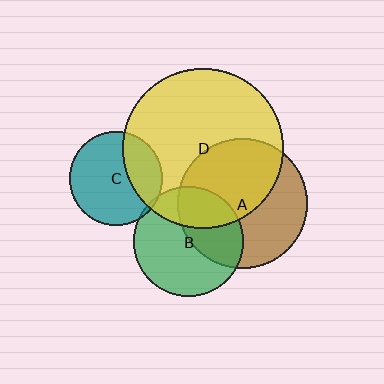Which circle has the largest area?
Circle D (yellow).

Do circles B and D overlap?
Yes.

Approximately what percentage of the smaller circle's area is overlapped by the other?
Approximately 30%.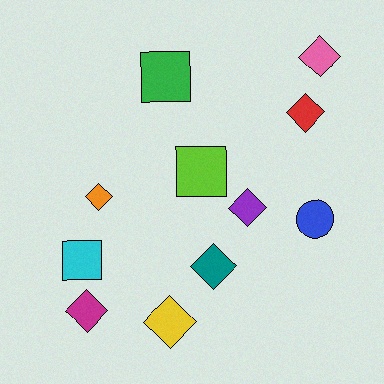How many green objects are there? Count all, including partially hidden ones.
There is 1 green object.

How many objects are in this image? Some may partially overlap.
There are 11 objects.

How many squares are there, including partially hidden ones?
There are 3 squares.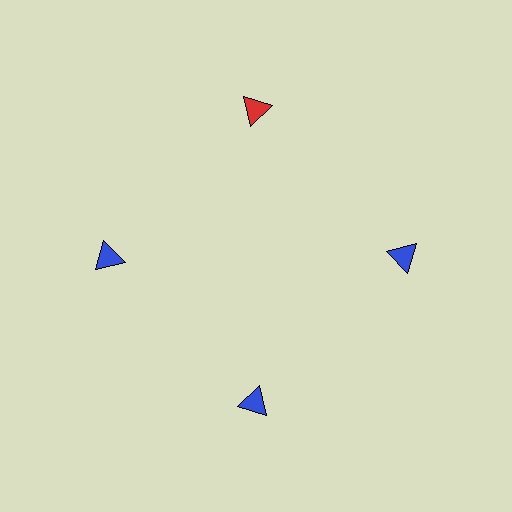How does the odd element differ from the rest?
It has a different color: red instead of blue.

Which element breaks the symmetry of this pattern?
The red triangle at roughly the 12 o'clock position breaks the symmetry. All other shapes are blue triangles.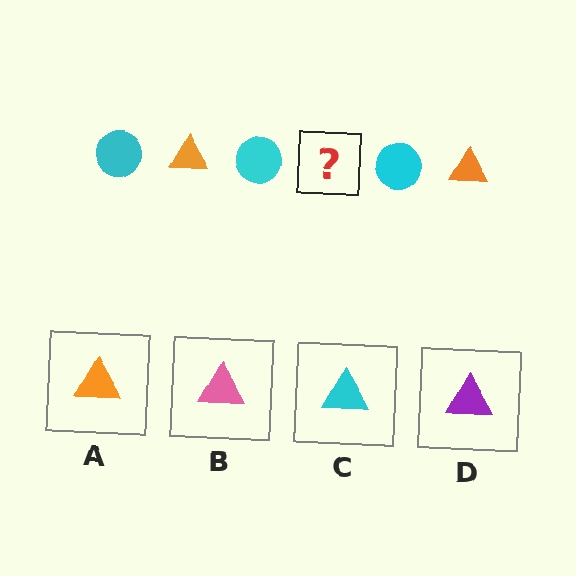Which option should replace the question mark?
Option A.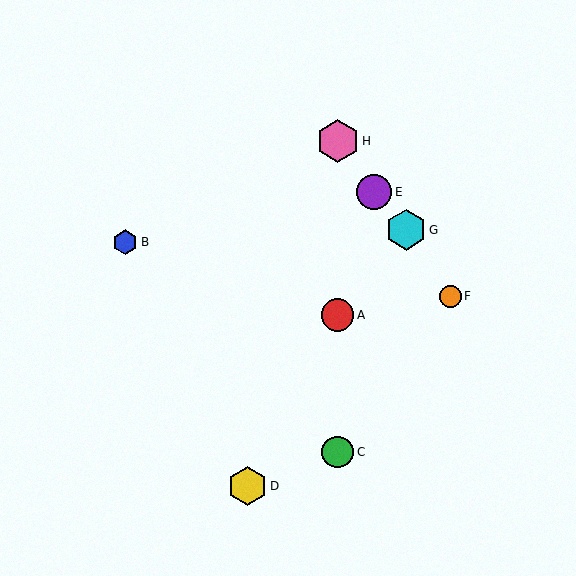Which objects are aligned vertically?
Objects A, C, H are aligned vertically.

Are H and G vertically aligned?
No, H is at x≈338 and G is at x≈406.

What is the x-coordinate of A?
Object A is at x≈338.